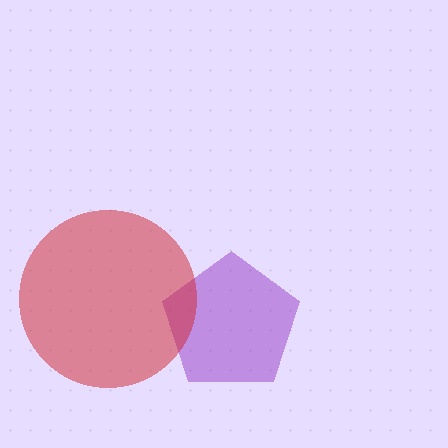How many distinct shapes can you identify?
There are 2 distinct shapes: a purple pentagon, a red circle.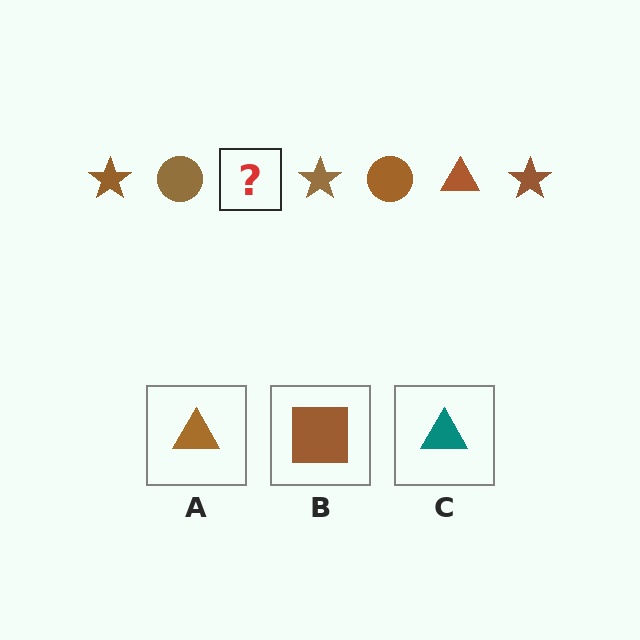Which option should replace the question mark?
Option A.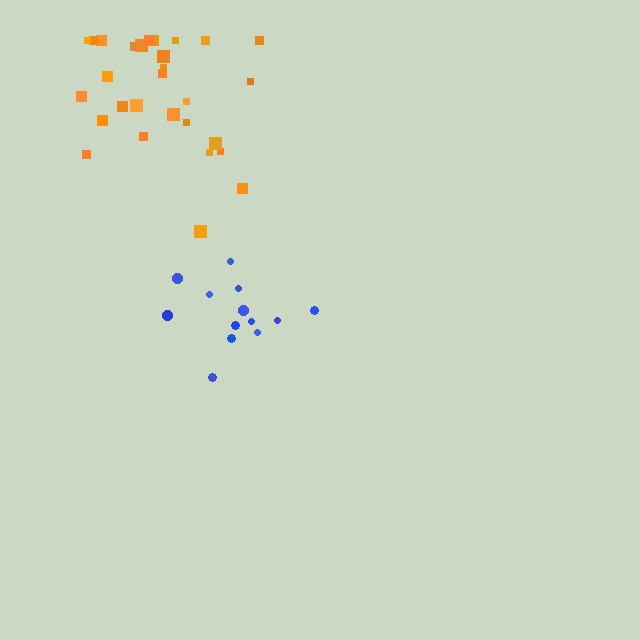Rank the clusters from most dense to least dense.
blue, orange.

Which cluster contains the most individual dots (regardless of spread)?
Orange (30).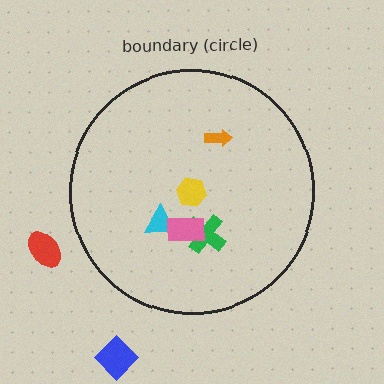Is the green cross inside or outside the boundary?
Inside.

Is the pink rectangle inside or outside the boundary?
Inside.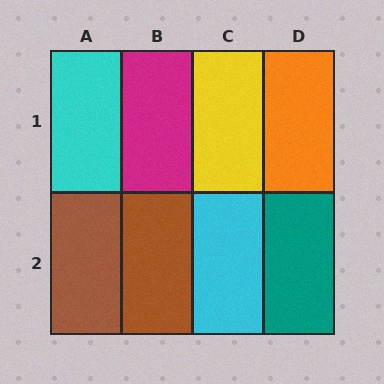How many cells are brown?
2 cells are brown.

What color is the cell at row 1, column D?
Orange.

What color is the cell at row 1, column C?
Yellow.